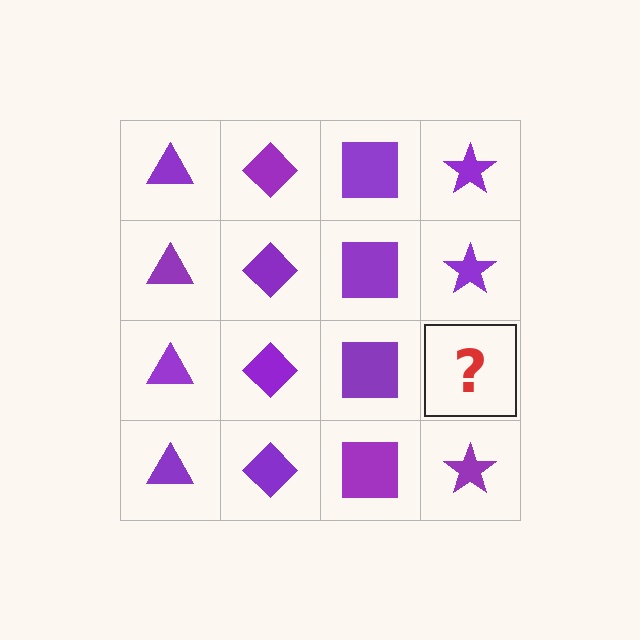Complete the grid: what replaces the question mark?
The question mark should be replaced with a purple star.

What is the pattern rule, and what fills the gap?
The rule is that each column has a consistent shape. The gap should be filled with a purple star.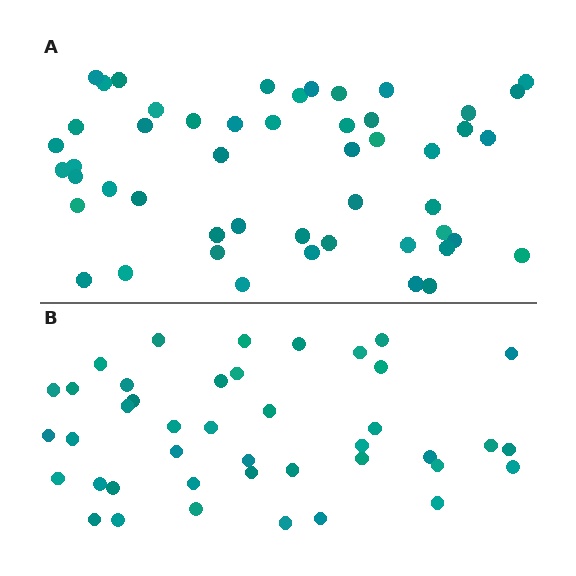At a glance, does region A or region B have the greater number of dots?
Region A (the top region) has more dots.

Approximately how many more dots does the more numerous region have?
Region A has roughly 8 or so more dots than region B.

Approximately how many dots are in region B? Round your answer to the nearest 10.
About 40 dots. (The exact count is 42, which rounds to 40.)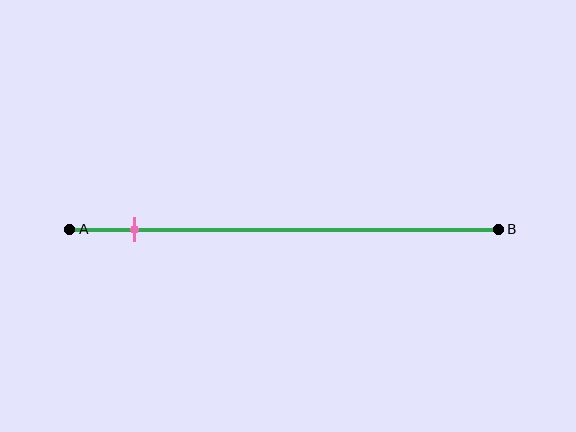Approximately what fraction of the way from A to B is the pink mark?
The pink mark is approximately 15% of the way from A to B.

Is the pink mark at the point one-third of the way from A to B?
No, the mark is at about 15% from A, not at the 33% one-third point.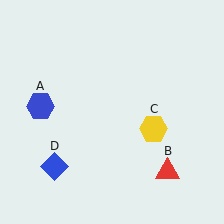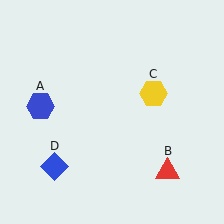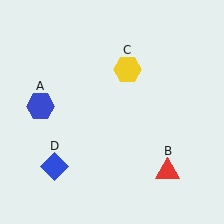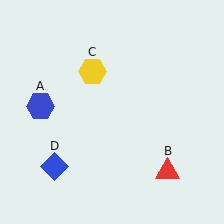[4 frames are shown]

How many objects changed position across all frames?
1 object changed position: yellow hexagon (object C).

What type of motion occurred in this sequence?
The yellow hexagon (object C) rotated counterclockwise around the center of the scene.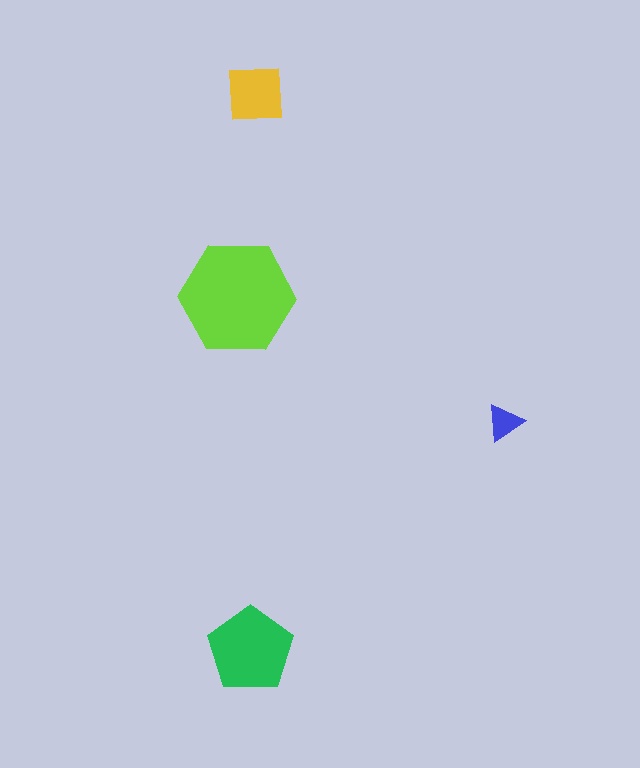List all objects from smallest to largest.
The blue triangle, the yellow square, the green pentagon, the lime hexagon.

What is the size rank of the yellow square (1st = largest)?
3rd.